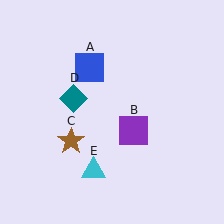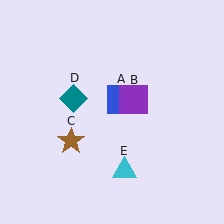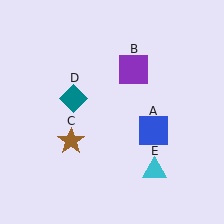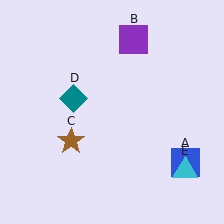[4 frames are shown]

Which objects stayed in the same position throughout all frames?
Brown star (object C) and teal diamond (object D) remained stationary.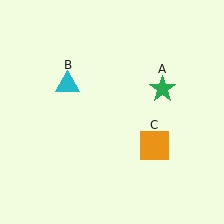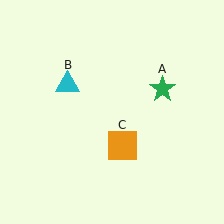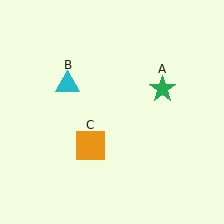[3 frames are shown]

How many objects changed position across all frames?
1 object changed position: orange square (object C).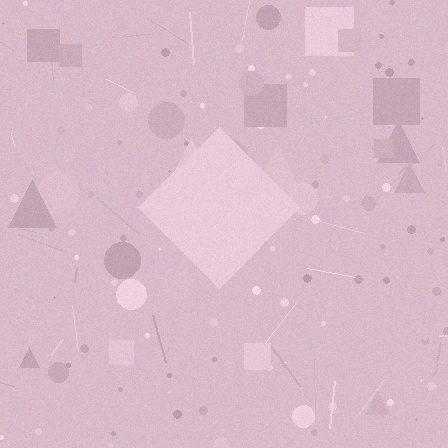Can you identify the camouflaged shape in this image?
The camouflaged shape is a diamond.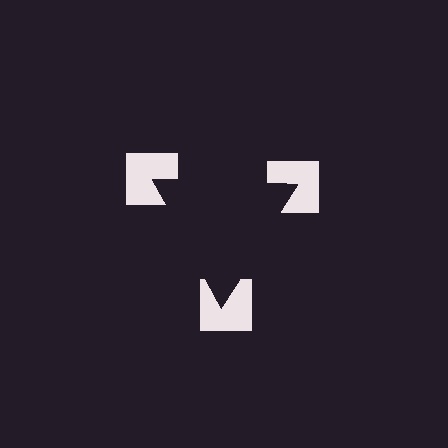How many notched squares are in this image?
There are 3 — one at each vertex of the illusory triangle.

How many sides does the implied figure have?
3 sides.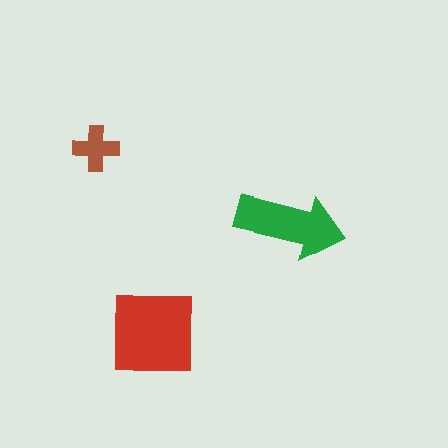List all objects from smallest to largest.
The brown cross, the green arrow, the red square.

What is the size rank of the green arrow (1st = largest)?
2nd.